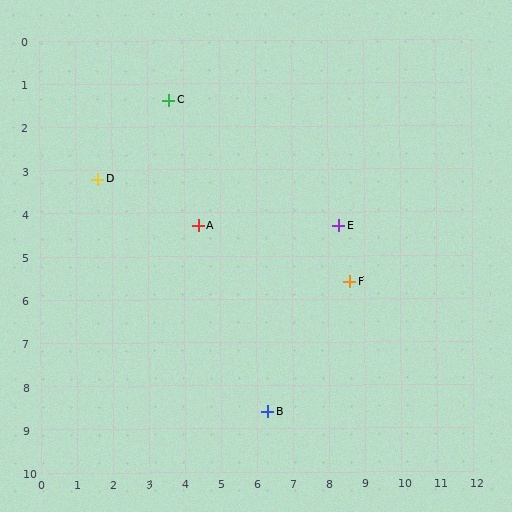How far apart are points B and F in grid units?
Points B and F are about 3.8 grid units apart.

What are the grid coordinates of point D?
Point D is at approximately (1.6, 3.2).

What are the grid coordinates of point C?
Point C is at approximately (3.6, 1.4).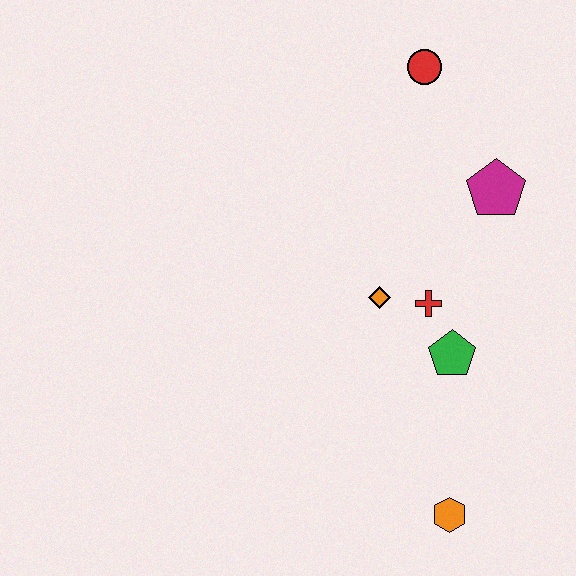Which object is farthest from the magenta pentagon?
The orange hexagon is farthest from the magenta pentagon.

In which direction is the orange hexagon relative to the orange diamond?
The orange hexagon is below the orange diamond.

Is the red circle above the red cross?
Yes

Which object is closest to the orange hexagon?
The green pentagon is closest to the orange hexagon.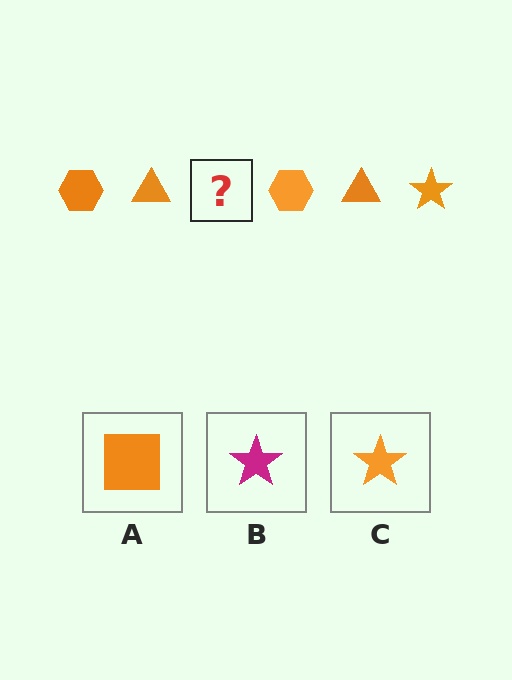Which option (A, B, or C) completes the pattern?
C.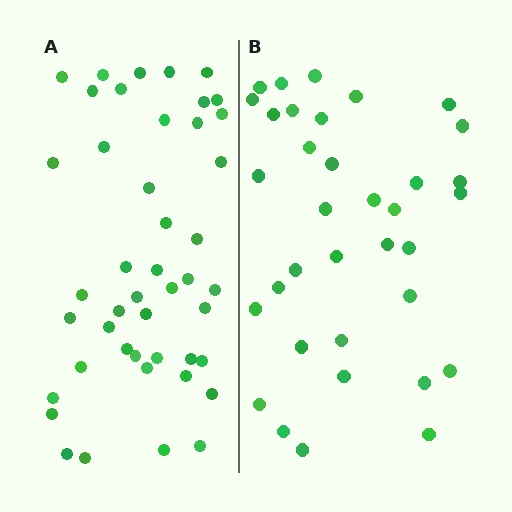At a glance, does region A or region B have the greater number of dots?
Region A (the left region) has more dots.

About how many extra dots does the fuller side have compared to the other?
Region A has roughly 10 or so more dots than region B.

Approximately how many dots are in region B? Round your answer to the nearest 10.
About 40 dots. (The exact count is 35, which rounds to 40.)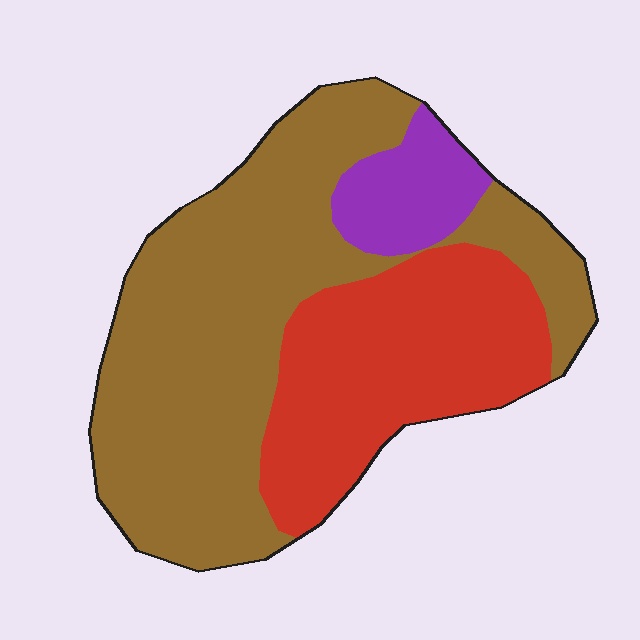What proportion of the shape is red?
Red covers 32% of the shape.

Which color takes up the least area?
Purple, at roughly 10%.